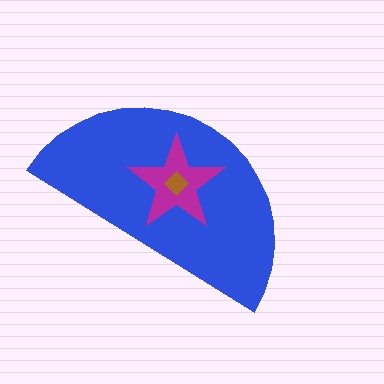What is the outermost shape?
The blue semicircle.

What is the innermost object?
The brown diamond.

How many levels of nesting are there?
3.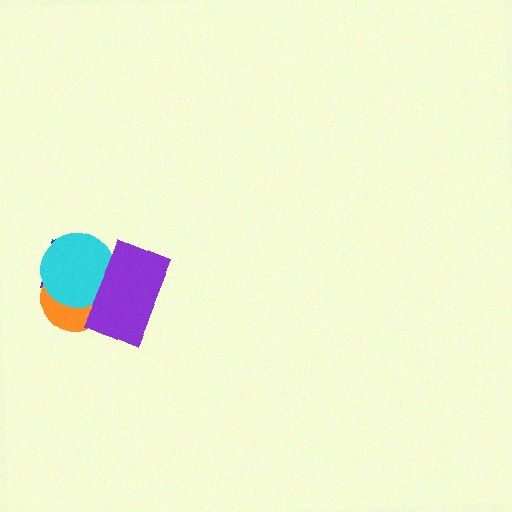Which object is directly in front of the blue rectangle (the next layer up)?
The orange circle is directly in front of the blue rectangle.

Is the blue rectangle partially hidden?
Yes, it is partially covered by another shape.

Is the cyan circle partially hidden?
Yes, it is partially covered by another shape.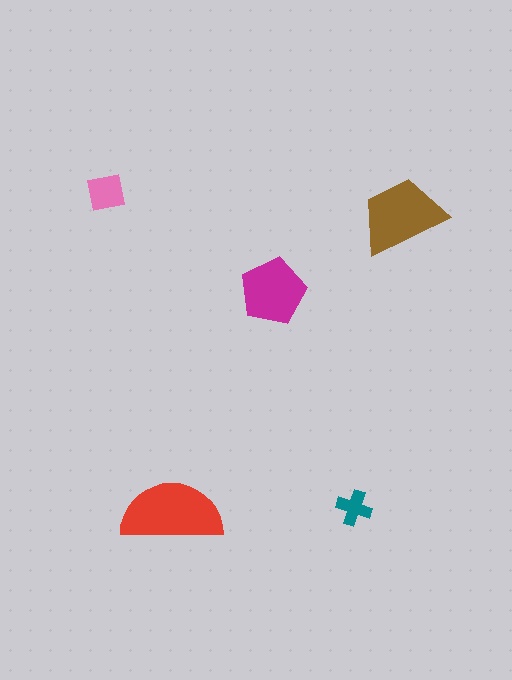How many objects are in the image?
There are 5 objects in the image.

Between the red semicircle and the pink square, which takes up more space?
The red semicircle.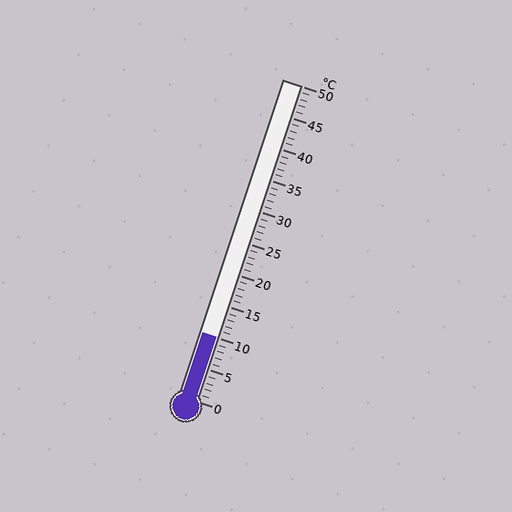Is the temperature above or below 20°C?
The temperature is below 20°C.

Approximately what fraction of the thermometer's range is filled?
The thermometer is filled to approximately 20% of its range.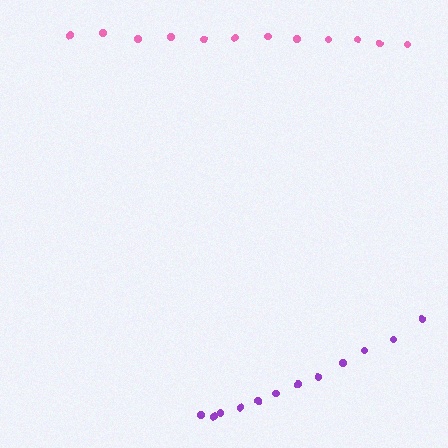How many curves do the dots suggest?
There are 2 distinct paths.